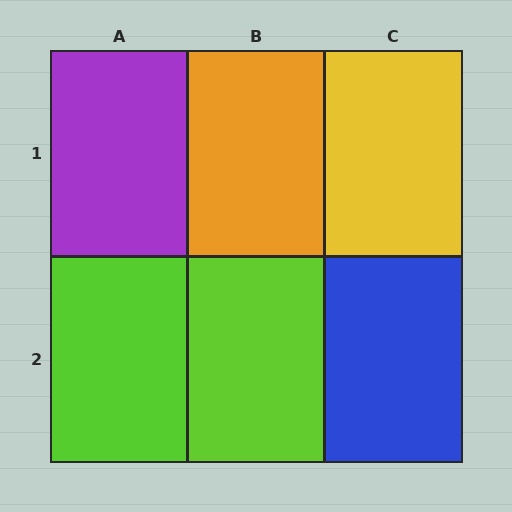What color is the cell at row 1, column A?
Purple.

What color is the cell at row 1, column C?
Yellow.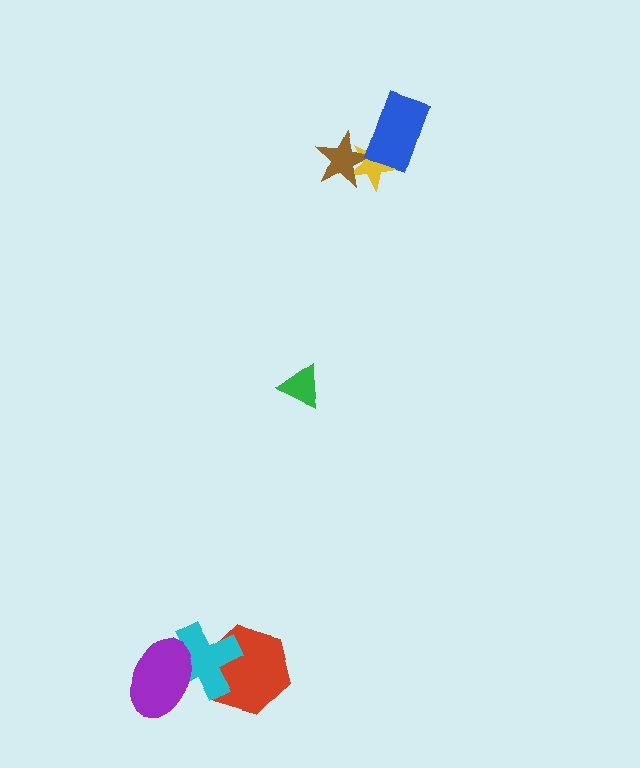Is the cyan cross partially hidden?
Yes, it is partially covered by another shape.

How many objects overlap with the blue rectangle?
1 object overlaps with the blue rectangle.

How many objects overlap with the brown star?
1 object overlaps with the brown star.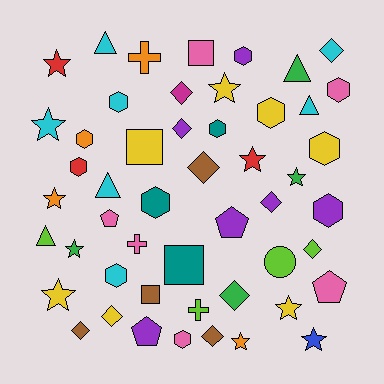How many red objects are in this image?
There are 3 red objects.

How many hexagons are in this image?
There are 12 hexagons.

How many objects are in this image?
There are 50 objects.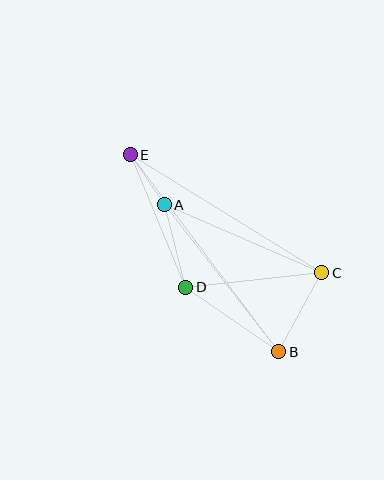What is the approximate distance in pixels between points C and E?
The distance between C and E is approximately 225 pixels.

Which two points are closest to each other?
Points A and E are closest to each other.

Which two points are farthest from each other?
Points B and E are farthest from each other.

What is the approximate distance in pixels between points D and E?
The distance between D and E is approximately 144 pixels.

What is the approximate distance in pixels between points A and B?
The distance between A and B is approximately 186 pixels.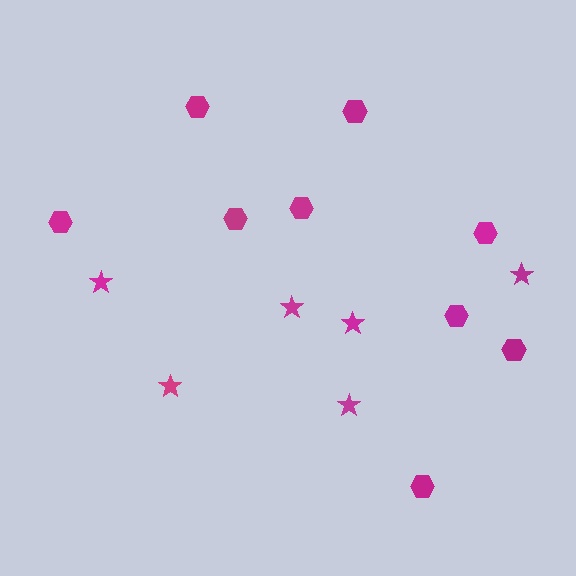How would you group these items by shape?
There are 2 groups: one group of hexagons (9) and one group of stars (6).